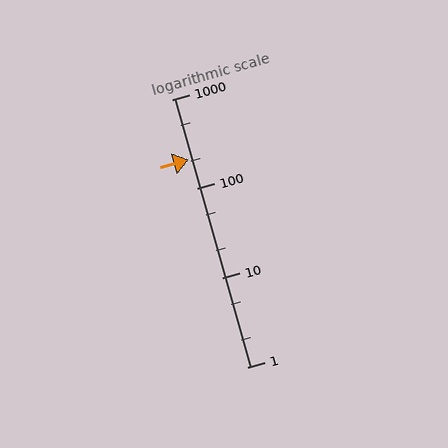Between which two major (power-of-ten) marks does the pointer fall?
The pointer is between 100 and 1000.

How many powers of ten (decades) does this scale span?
The scale spans 3 decades, from 1 to 1000.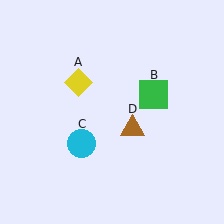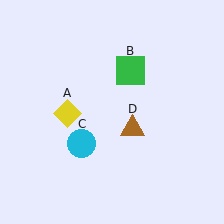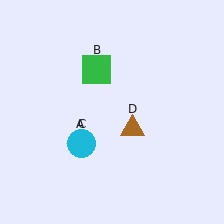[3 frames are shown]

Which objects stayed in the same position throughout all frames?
Cyan circle (object C) and brown triangle (object D) remained stationary.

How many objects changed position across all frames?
2 objects changed position: yellow diamond (object A), green square (object B).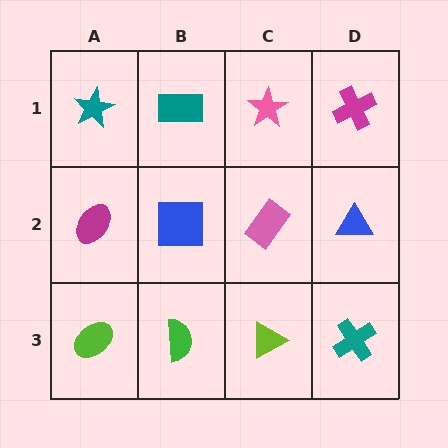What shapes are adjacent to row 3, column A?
A magenta ellipse (row 2, column A), a green semicircle (row 3, column B).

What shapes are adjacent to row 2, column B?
A teal rectangle (row 1, column B), a green semicircle (row 3, column B), a magenta ellipse (row 2, column A), a pink rectangle (row 2, column C).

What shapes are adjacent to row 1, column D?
A blue triangle (row 2, column D), a pink star (row 1, column C).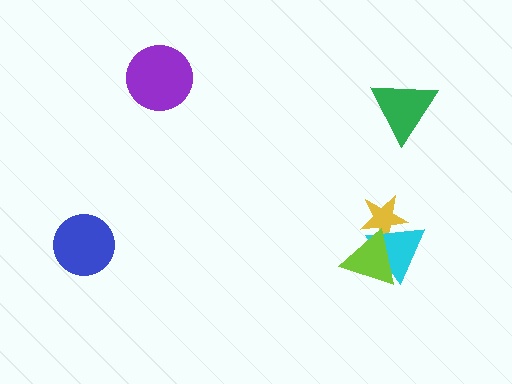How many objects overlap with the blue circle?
0 objects overlap with the blue circle.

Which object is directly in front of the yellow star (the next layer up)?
The cyan triangle is directly in front of the yellow star.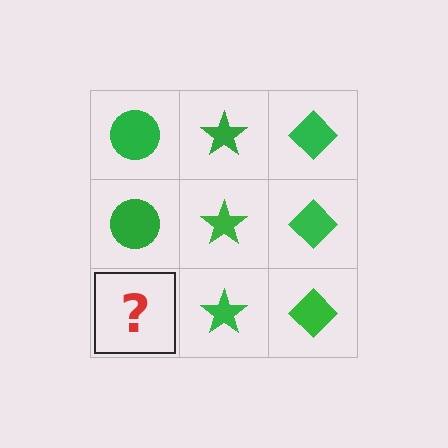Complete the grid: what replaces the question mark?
The question mark should be replaced with a green circle.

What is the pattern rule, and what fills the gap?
The rule is that each column has a consistent shape. The gap should be filled with a green circle.